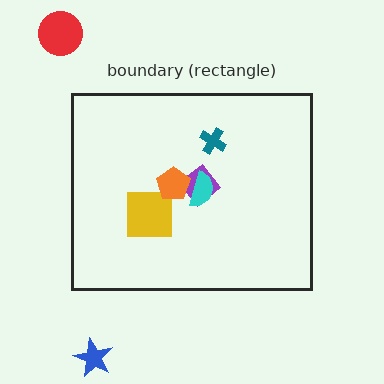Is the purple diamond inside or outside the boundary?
Inside.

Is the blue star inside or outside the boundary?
Outside.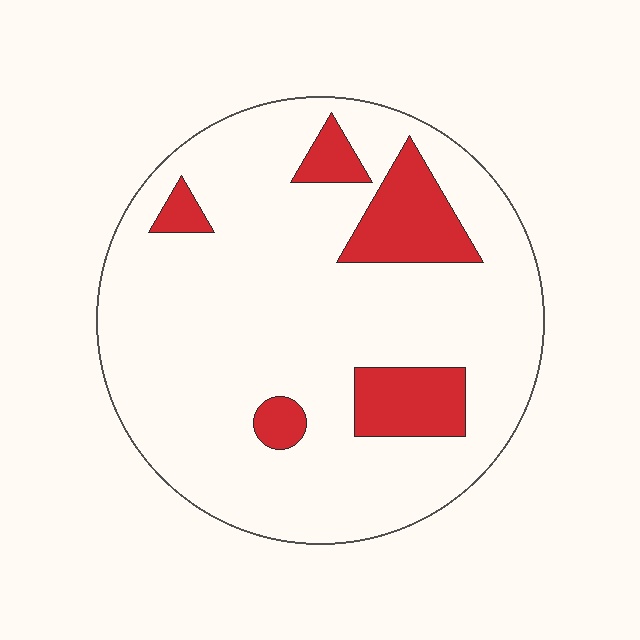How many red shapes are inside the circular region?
5.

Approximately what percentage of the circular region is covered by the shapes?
Approximately 15%.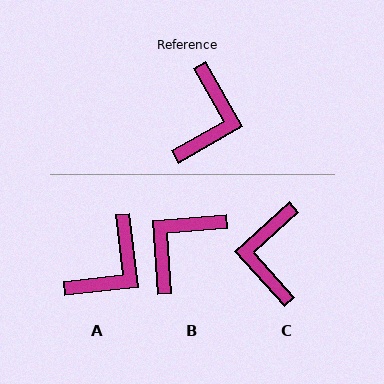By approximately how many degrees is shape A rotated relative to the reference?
Approximately 23 degrees clockwise.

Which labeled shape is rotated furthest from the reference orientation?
C, about 167 degrees away.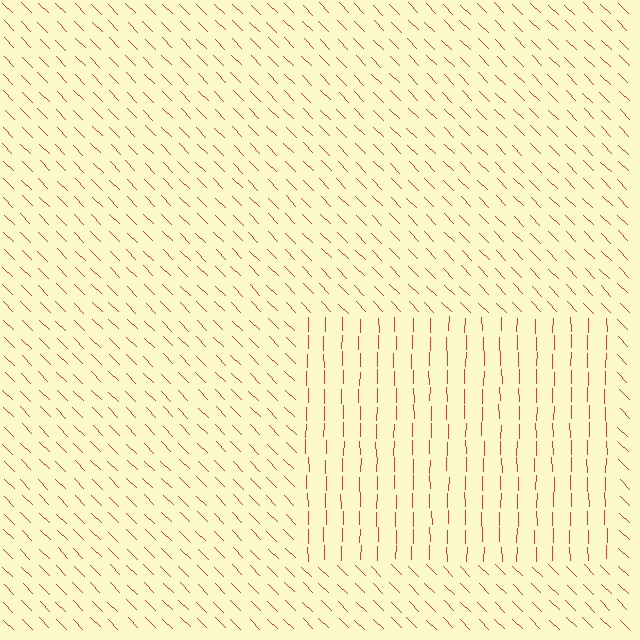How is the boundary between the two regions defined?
The boundary is defined purely by a change in line orientation (approximately 45 degrees difference). All lines are the same color and thickness.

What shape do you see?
I see a rectangle.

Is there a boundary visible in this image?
Yes, there is a texture boundary formed by a change in line orientation.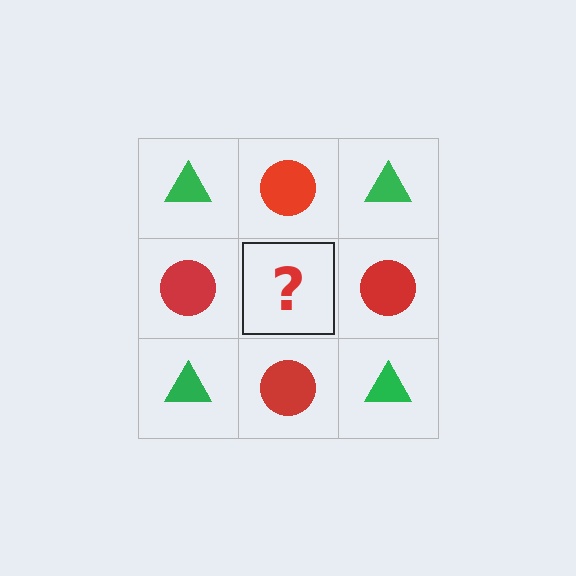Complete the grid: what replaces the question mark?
The question mark should be replaced with a green triangle.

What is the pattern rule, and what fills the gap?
The rule is that it alternates green triangle and red circle in a checkerboard pattern. The gap should be filled with a green triangle.